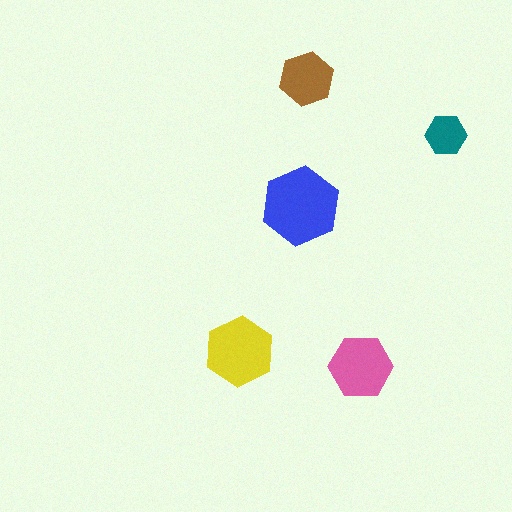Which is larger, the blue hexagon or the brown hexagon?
The blue one.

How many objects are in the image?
There are 5 objects in the image.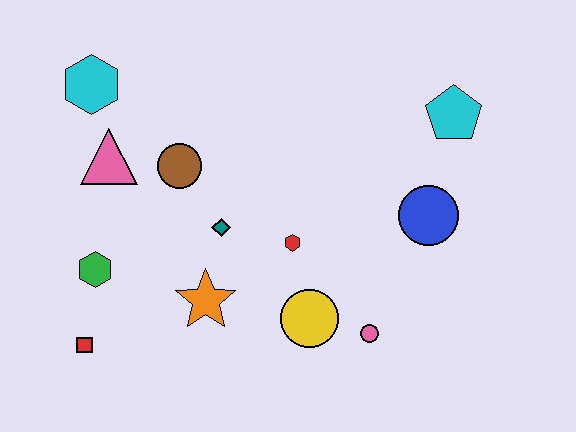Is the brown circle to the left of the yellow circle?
Yes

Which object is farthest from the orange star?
The cyan pentagon is farthest from the orange star.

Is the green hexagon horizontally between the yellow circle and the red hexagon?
No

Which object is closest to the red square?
The green hexagon is closest to the red square.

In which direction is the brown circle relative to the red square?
The brown circle is above the red square.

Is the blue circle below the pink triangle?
Yes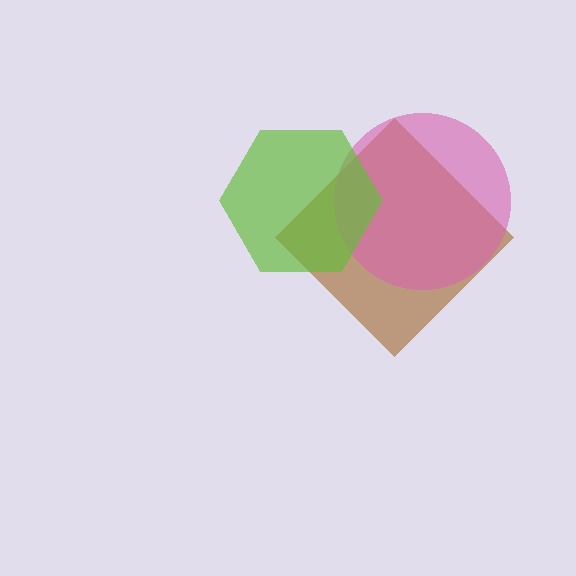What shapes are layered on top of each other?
The layered shapes are: a brown diamond, a pink circle, a lime hexagon.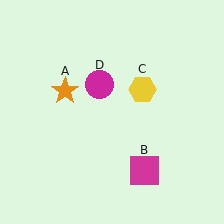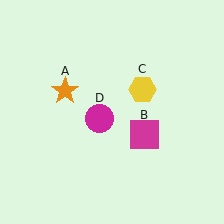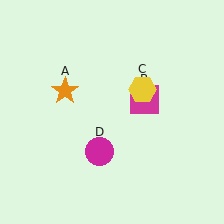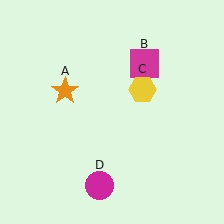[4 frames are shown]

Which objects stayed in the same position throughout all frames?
Orange star (object A) and yellow hexagon (object C) remained stationary.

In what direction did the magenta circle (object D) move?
The magenta circle (object D) moved down.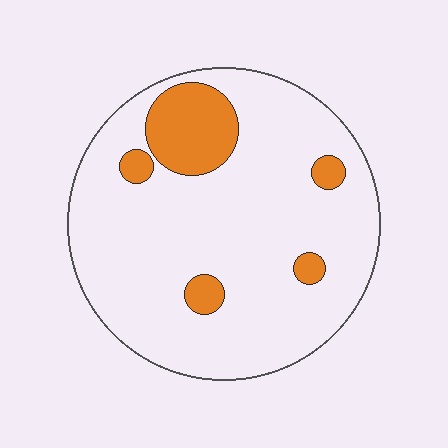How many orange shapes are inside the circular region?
5.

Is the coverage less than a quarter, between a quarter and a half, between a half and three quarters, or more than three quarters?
Less than a quarter.